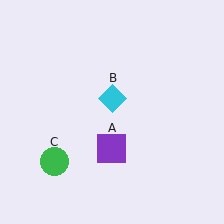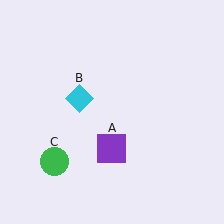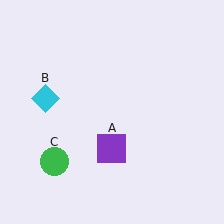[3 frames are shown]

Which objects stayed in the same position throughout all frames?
Purple square (object A) and green circle (object C) remained stationary.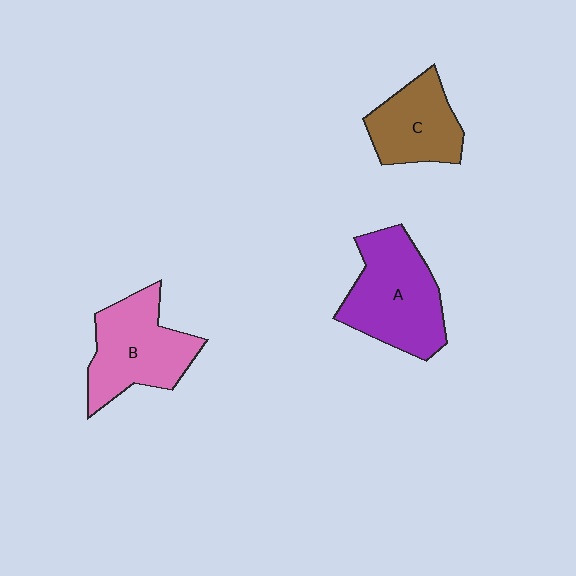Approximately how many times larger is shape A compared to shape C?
Approximately 1.4 times.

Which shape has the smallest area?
Shape C (brown).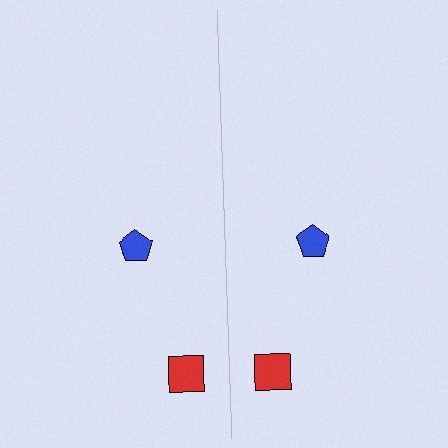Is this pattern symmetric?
Yes, this pattern has bilateral (reflection) symmetry.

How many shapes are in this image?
There are 4 shapes in this image.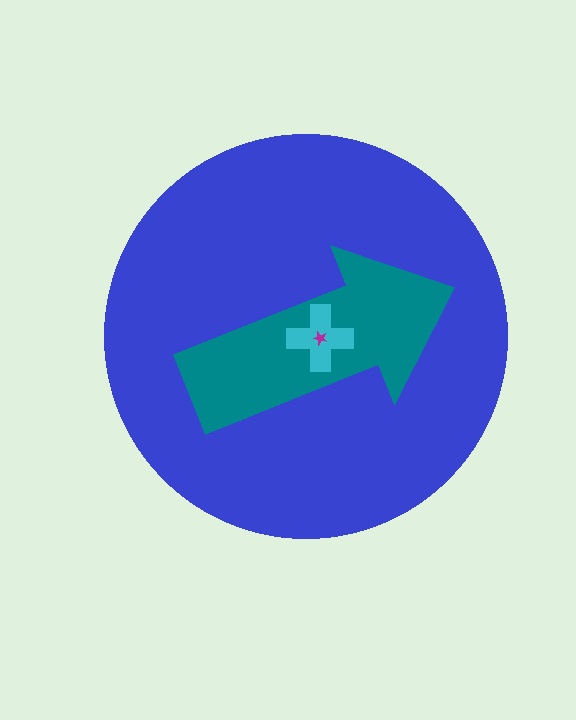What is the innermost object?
The magenta star.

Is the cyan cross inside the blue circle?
Yes.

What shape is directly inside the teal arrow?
The cyan cross.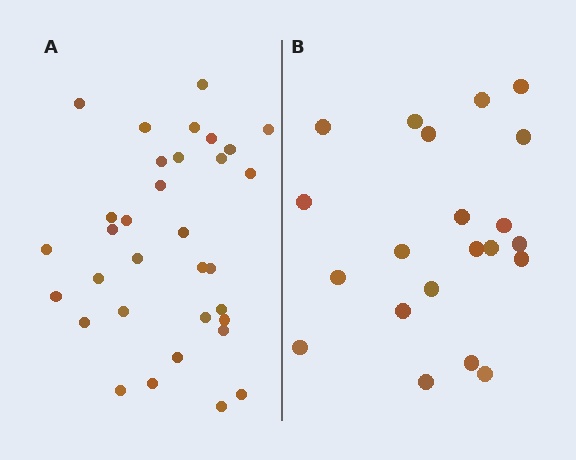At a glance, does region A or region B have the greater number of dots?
Region A (the left region) has more dots.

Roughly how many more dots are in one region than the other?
Region A has roughly 12 or so more dots than region B.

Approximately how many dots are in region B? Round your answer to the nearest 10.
About 20 dots. (The exact count is 21, which rounds to 20.)